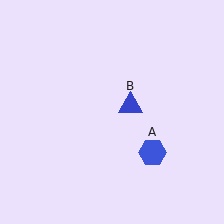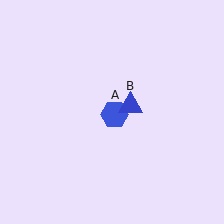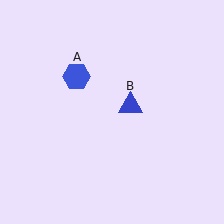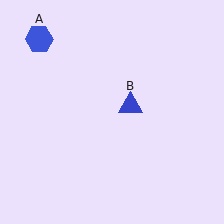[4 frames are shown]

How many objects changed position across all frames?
1 object changed position: blue hexagon (object A).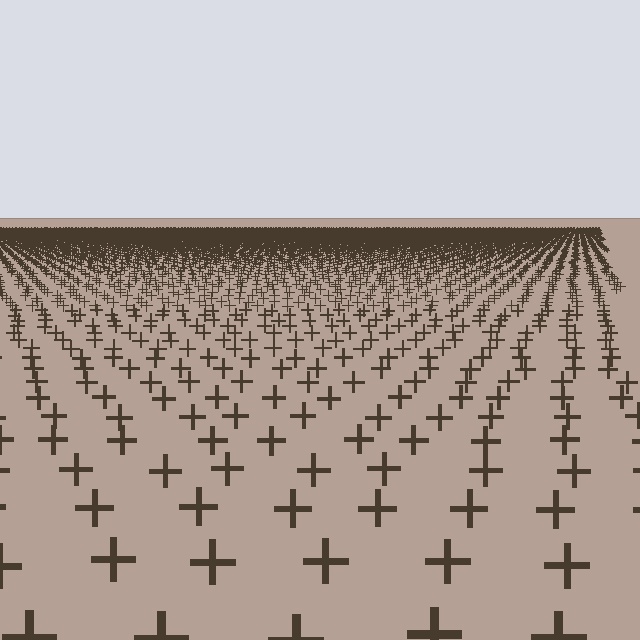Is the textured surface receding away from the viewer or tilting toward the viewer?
The surface is receding away from the viewer. Texture elements get smaller and denser toward the top.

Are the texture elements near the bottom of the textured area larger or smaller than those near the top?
Larger. Near the bottom, elements are closer to the viewer and appear at a bigger on-screen size.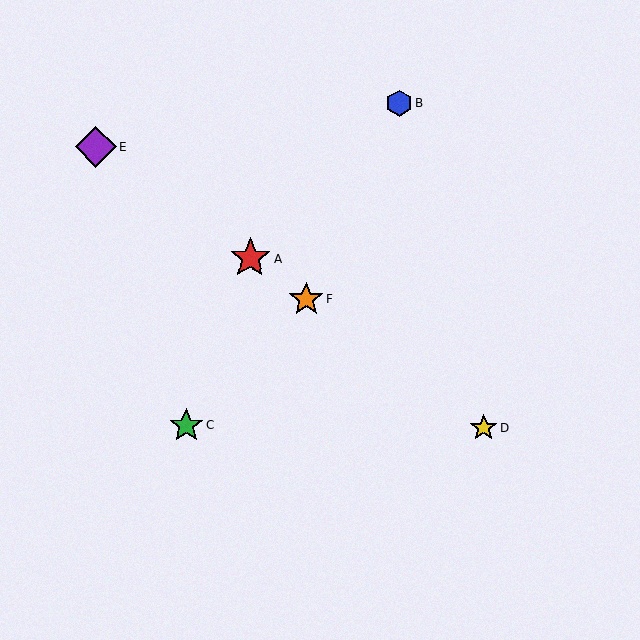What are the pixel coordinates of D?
Object D is at (484, 427).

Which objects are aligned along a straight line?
Objects A, D, E, F are aligned along a straight line.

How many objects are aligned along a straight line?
4 objects (A, D, E, F) are aligned along a straight line.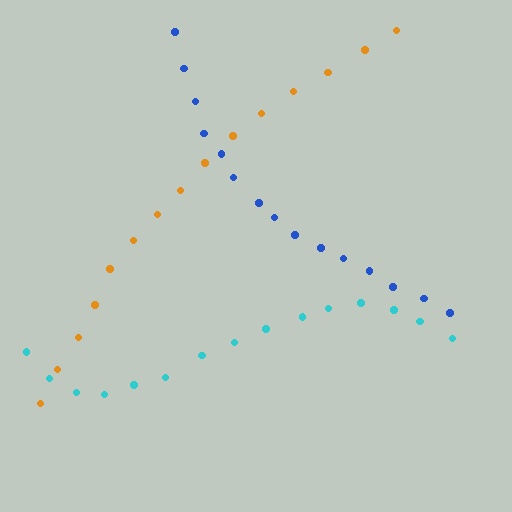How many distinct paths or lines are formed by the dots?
There are 3 distinct paths.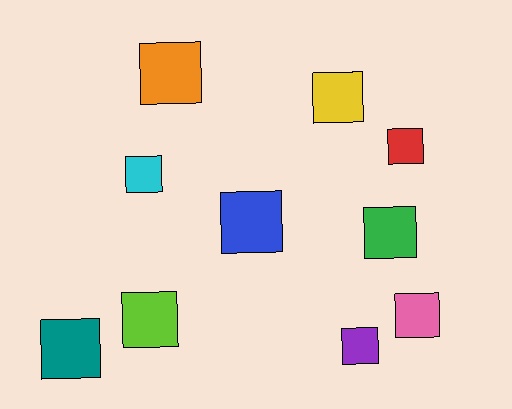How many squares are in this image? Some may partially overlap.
There are 10 squares.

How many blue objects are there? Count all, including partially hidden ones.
There is 1 blue object.